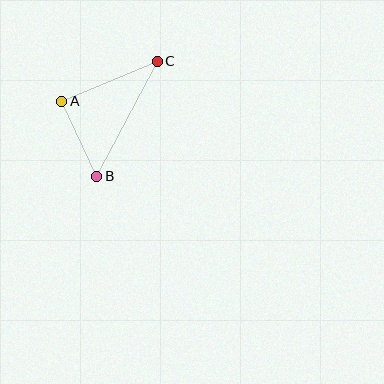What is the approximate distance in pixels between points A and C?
The distance between A and C is approximately 104 pixels.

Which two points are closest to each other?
Points A and B are closest to each other.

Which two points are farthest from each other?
Points B and C are farthest from each other.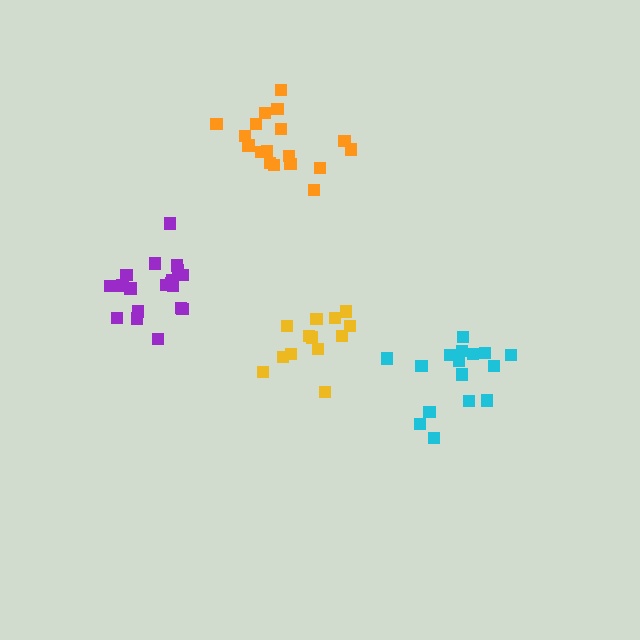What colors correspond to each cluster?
The clusters are colored: purple, cyan, orange, yellow.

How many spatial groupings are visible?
There are 4 spatial groupings.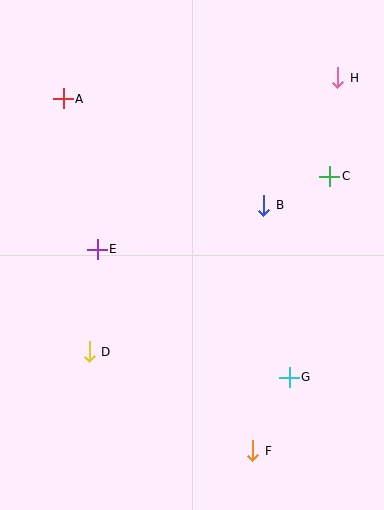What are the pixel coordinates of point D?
Point D is at (89, 352).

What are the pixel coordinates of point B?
Point B is at (264, 205).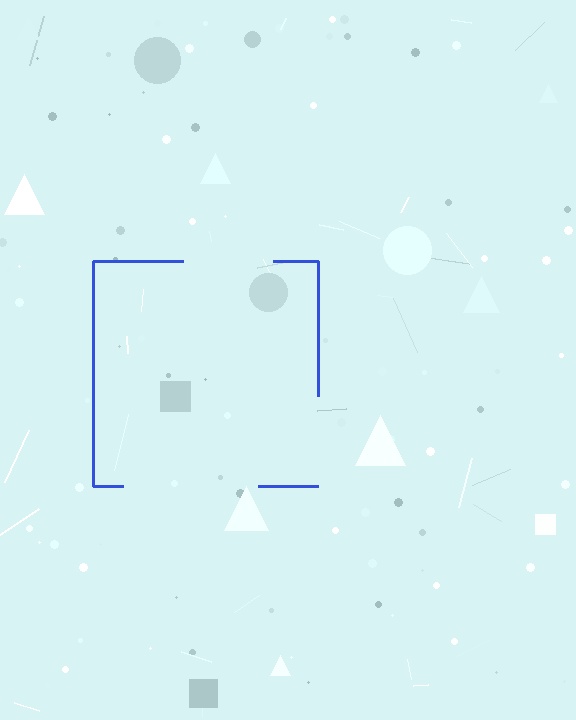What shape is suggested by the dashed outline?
The dashed outline suggests a square.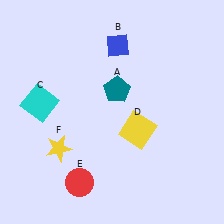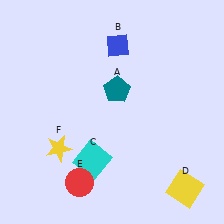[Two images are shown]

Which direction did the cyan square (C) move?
The cyan square (C) moved down.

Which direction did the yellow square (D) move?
The yellow square (D) moved down.